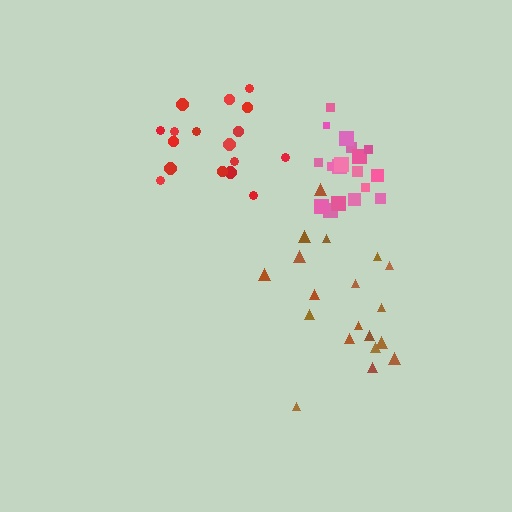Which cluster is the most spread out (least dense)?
Brown.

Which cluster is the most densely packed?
Pink.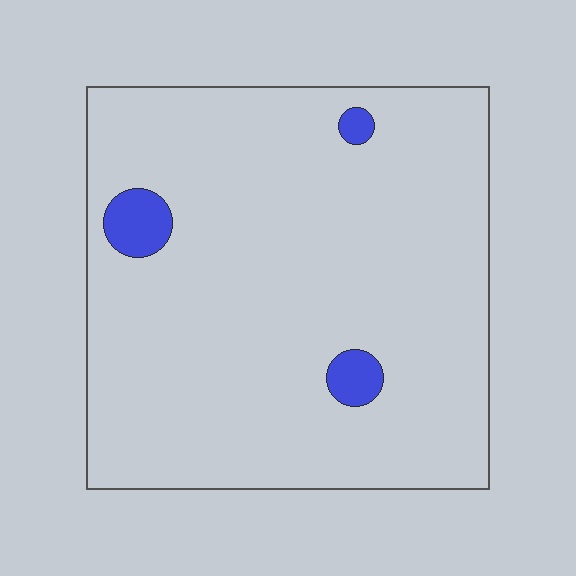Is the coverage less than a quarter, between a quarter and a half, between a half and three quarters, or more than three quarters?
Less than a quarter.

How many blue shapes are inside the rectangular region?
3.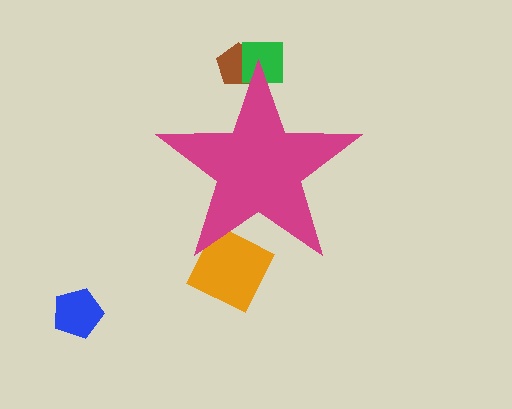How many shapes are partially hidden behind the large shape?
3 shapes are partially hidden.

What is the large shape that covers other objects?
A magenta star.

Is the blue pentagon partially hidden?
No, the blue pentagon is fully visible.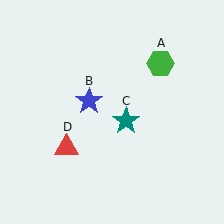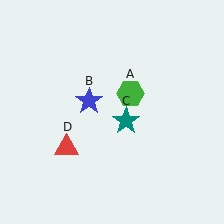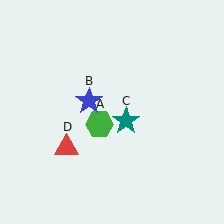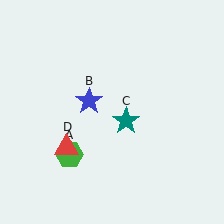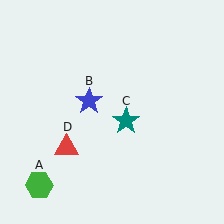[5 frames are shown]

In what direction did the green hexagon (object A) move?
The green hexagon (object A) moved down and to the left.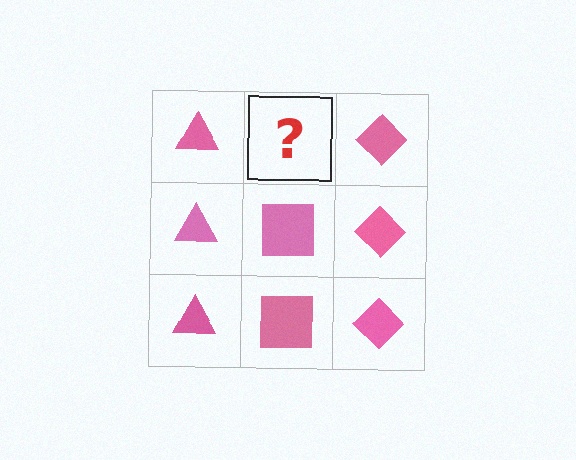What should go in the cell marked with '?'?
The missing cell should contain a pink square.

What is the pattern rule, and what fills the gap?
The rule is that each column has a consistent shape. The gap should be filled with a pink square.